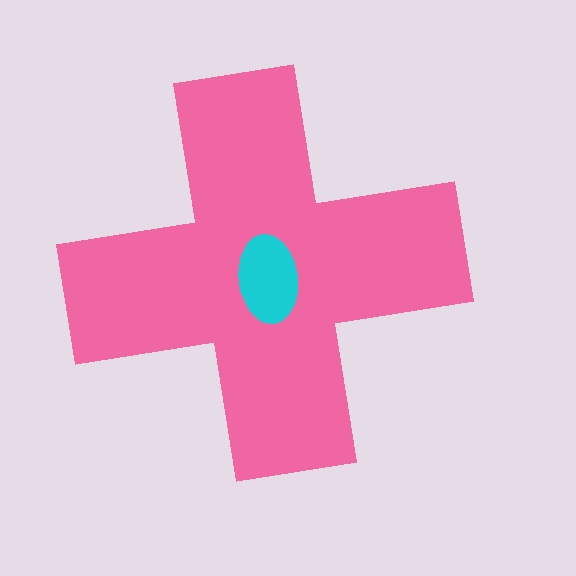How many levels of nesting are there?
2.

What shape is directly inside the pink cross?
The cyan ellipse.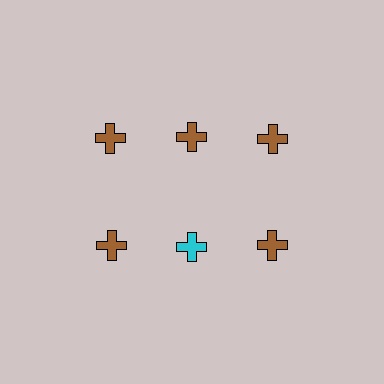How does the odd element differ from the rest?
It has a different color: cyan instead of brown.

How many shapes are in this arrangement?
There are 6 shapes arranged in a grid pattern.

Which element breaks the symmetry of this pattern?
The cyan cross in the second row, second from left column breaks the symmetry. All other shapes are brown crosses.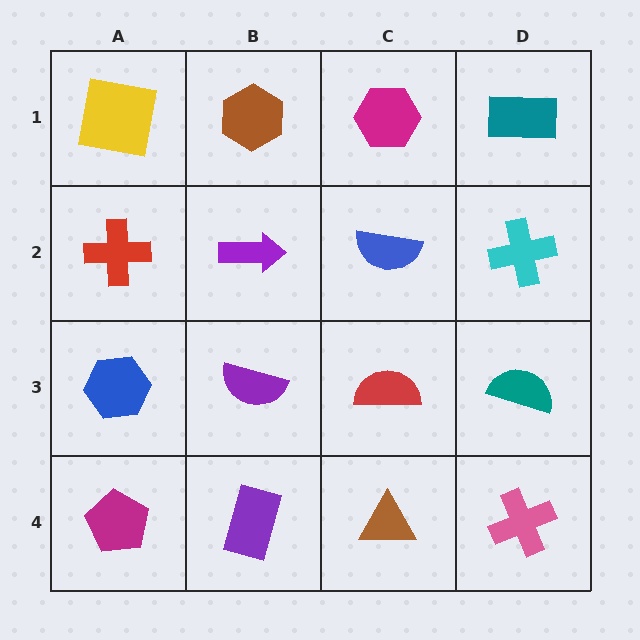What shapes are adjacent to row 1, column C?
A blue semicircle (row 2, column C), a brown hexagon (row 1, column B), a teal rectangle (row 1, column D).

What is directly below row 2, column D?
A teal semicircle.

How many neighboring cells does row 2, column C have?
4.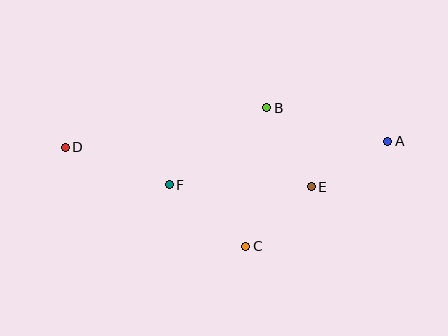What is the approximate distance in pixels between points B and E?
The distance between B and E is approximately 91 pixels.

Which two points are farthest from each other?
Points A and D are farthest from each other.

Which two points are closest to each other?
Points C and E are closest to each other.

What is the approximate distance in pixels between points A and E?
The distance between A and E is approximately 89 pixels.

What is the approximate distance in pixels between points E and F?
The distance between E and F is approximately 142 pixels.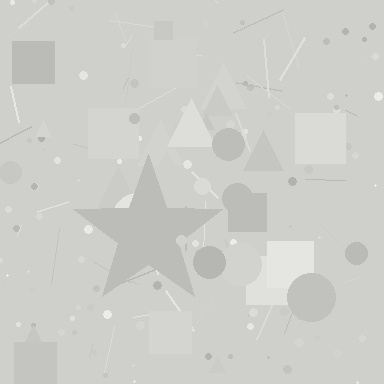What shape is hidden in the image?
A star is hidden in the image.